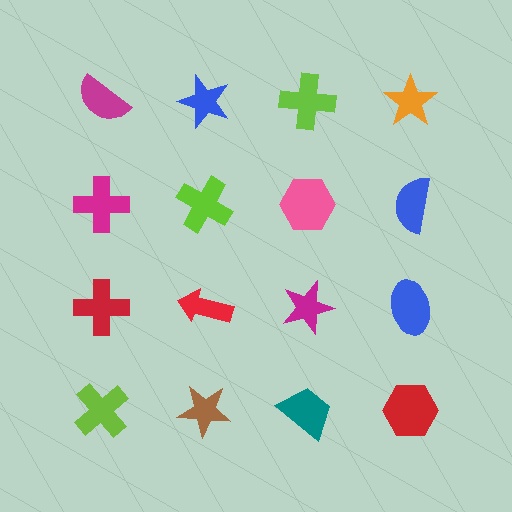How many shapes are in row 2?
4 shapes.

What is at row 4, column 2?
A brown star.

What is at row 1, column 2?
A blue star.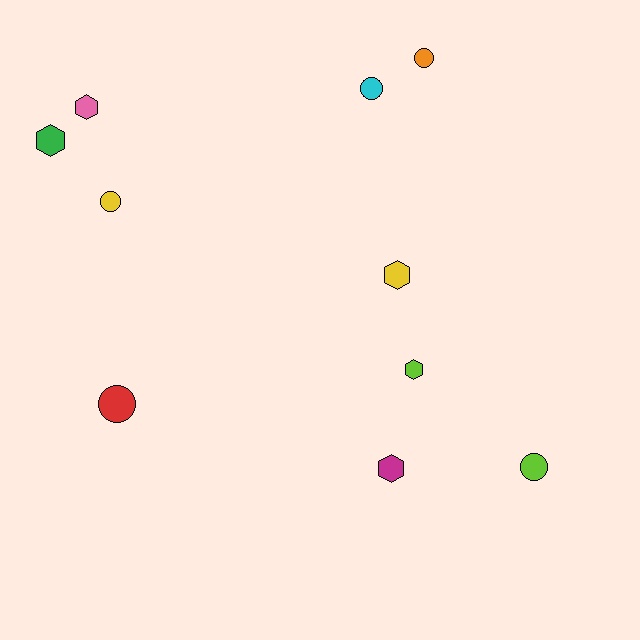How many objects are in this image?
There are 10 objects.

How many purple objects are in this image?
There are no purple objects.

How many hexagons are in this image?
There are 5 hexagons.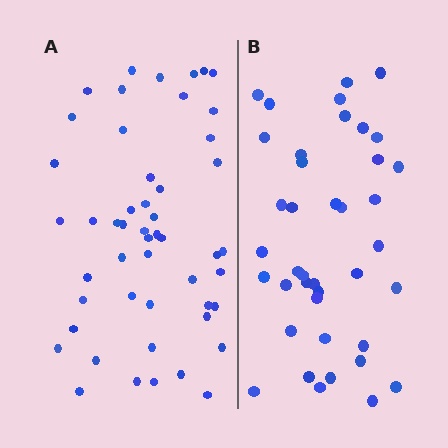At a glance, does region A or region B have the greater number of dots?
Region A (the left region) has more dots.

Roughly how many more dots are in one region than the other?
Region A has roughly 10 or so more dots than region B.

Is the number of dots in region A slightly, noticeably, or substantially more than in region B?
Region A has noticeably more, but not dramatically so. The ratio is roughly 1.2 to 1.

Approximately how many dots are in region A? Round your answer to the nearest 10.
About 50 dots.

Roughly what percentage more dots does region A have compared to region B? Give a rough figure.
About 25% more.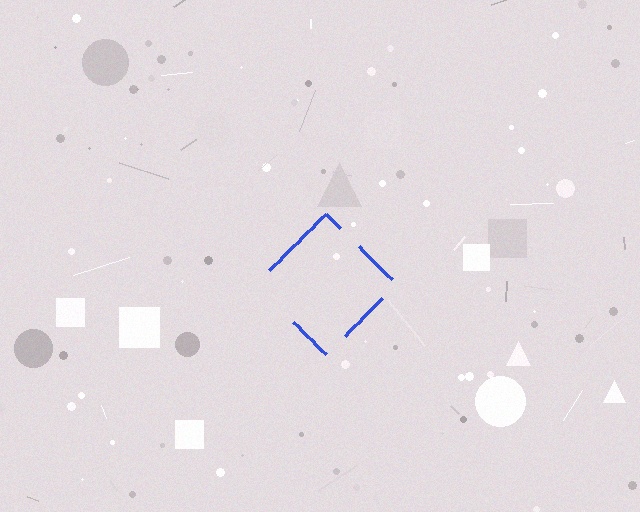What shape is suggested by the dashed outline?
The dashed outline suggests a diamond.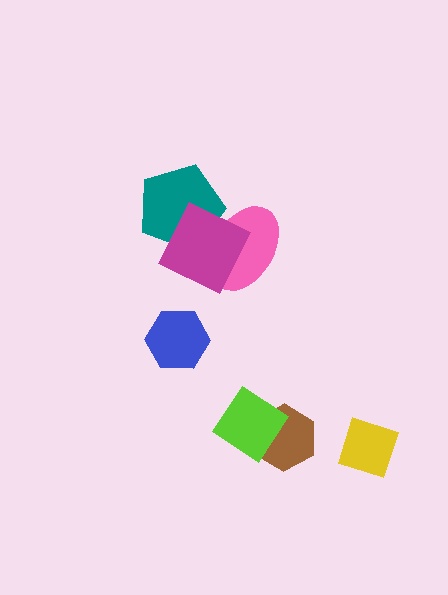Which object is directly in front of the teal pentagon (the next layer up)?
The pink ellipse is directly in front of the teal pentagon.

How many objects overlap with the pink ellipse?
2 objects overlap with the pink ellipse.